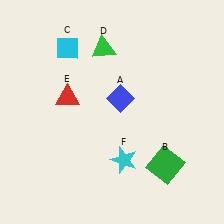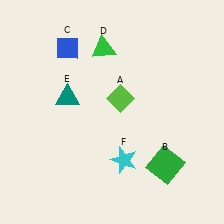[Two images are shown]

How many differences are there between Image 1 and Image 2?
There are 3 differences between the two images.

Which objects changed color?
A changed from blue to lime. C changed from cyan to blue. E changed from red to teal.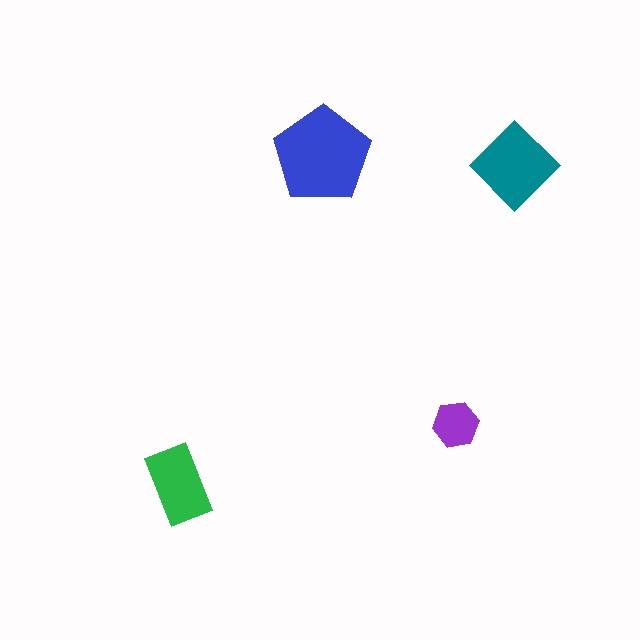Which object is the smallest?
The purple hexagon.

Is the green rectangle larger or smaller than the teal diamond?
Smaller.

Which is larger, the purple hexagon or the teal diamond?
The teal diamond.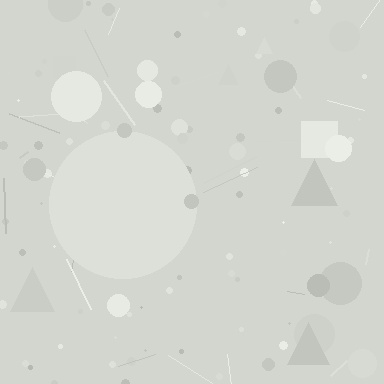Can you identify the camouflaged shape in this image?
The camouflaged shape is a circle.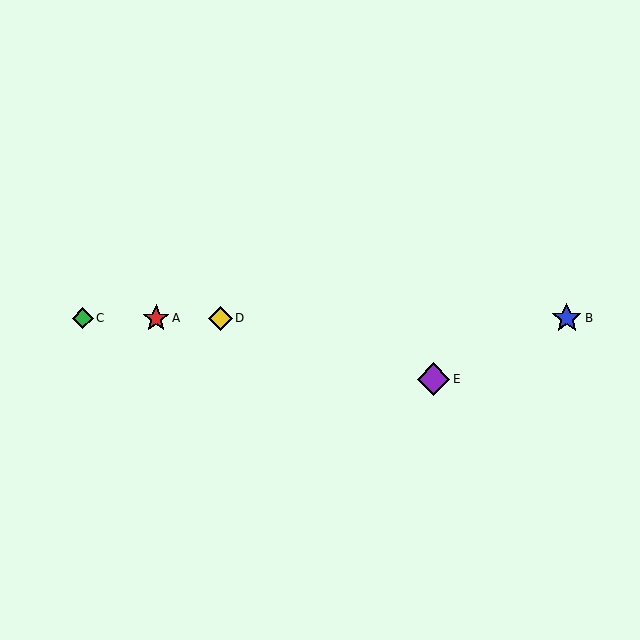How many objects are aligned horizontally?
4 objects (A, B, C, D) are aligned horizontally.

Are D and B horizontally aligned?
Yes, both are at y≈318.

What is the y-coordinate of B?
Object B is at y≈318.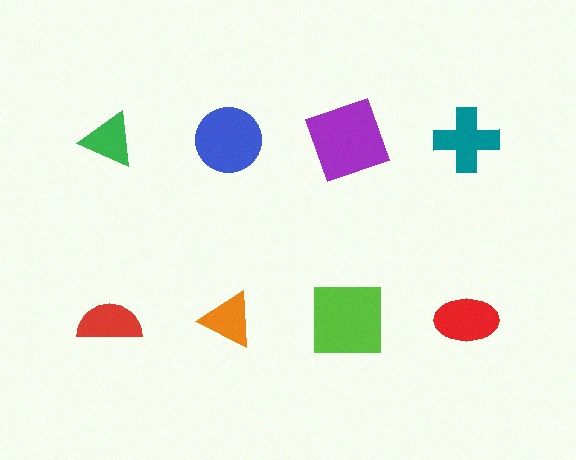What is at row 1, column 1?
A green triangle.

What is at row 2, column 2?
An orange triangle.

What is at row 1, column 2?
A blue circle.